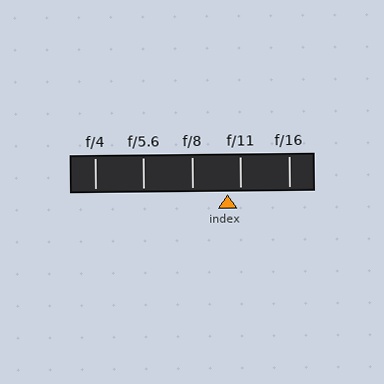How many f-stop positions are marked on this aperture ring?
There are 5 f-stop positions marked.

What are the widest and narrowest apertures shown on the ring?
The widest aperture shown is f/4 and the narrowest is f/16.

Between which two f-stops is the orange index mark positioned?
The index mark is between f/8 and f/11.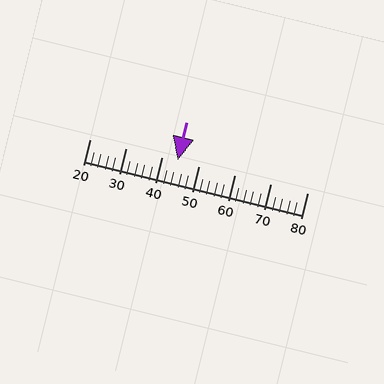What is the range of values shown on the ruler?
The ruler shows values from 20 to 80.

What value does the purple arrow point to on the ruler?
The purple arrow points to approximately 44.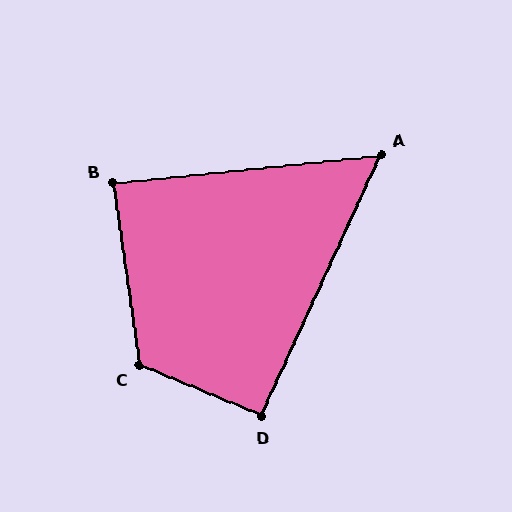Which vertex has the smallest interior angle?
A, at approximately 59 degrees.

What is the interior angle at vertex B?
Approximately 88 degrees (approximately right).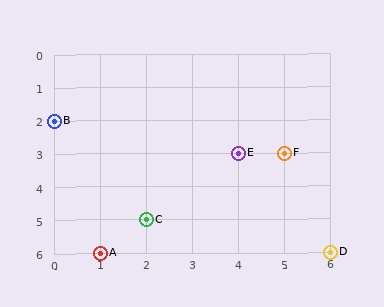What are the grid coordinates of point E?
Point E is at grid coordinates (4, 3).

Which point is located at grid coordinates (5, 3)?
Point F is at (5, 3).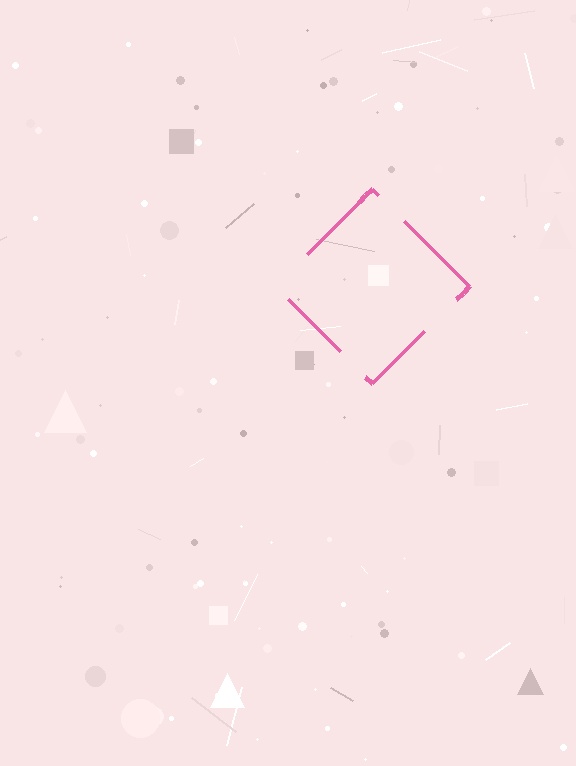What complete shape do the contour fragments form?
The contour fragments form a diamond.